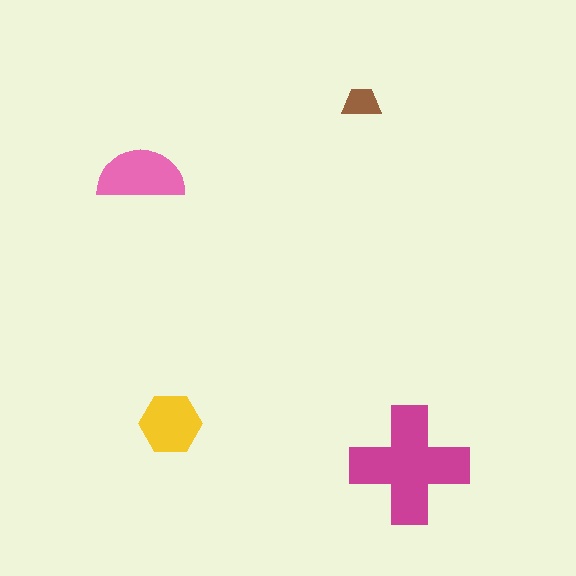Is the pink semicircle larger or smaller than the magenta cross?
Smaller.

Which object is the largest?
The magenta cross.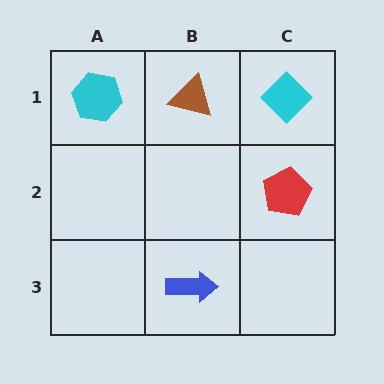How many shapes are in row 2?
1 shape.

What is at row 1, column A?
A cyan hexagon.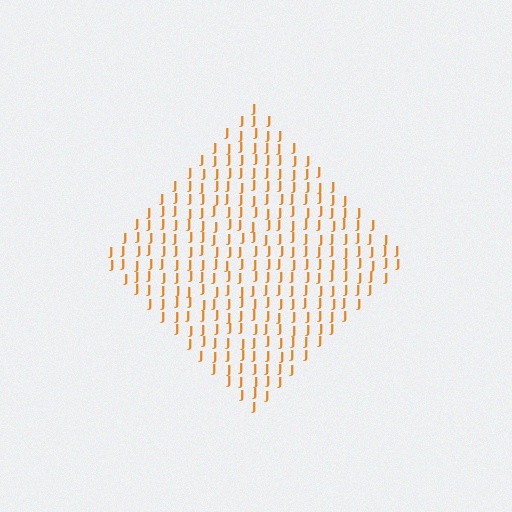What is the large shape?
The large shape is a diamond.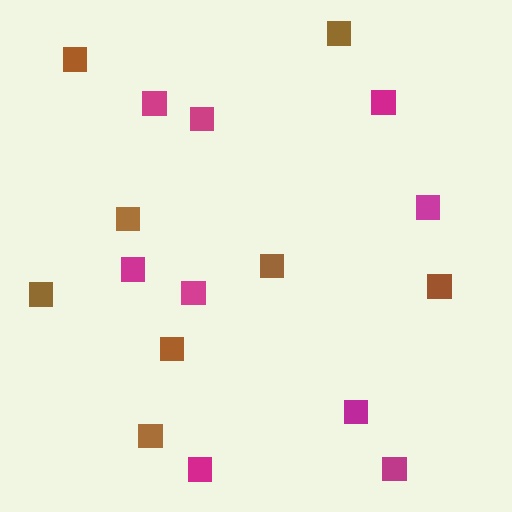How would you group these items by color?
There are 2 groups: one group of brown squares (8) and one group of magenta squares (9).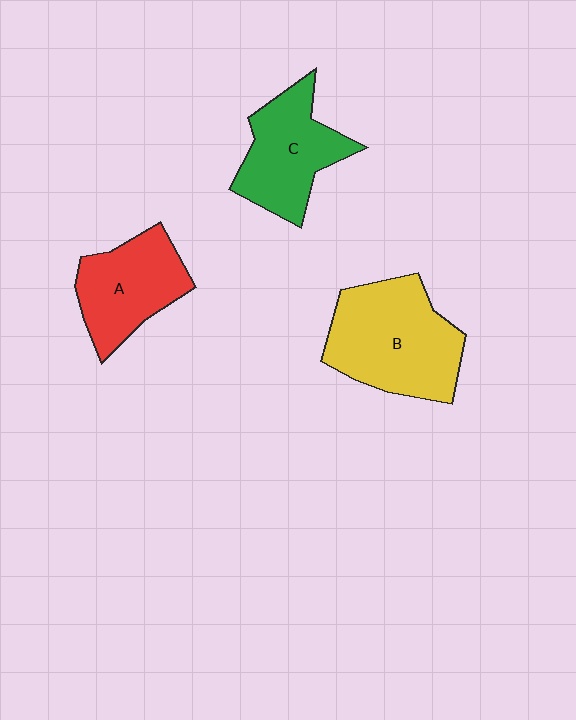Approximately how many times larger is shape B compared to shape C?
Approximately 1.3 times.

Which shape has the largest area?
Shape B (yellow).